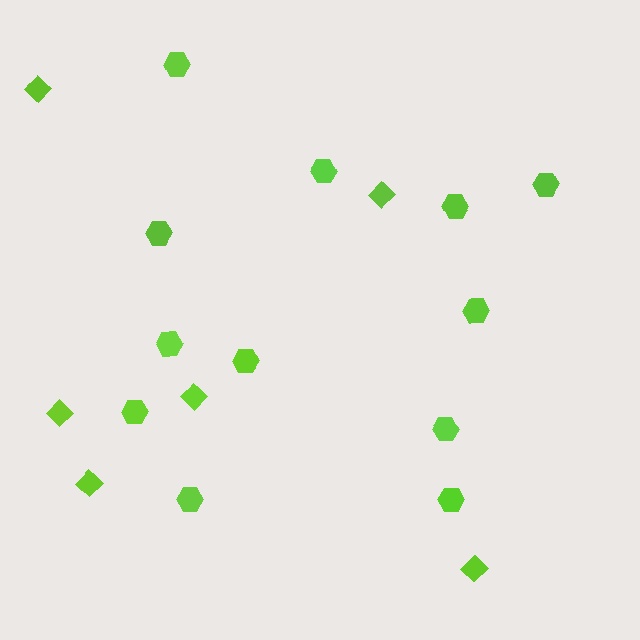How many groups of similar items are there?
There are 2 groups: one group of hexagons (12) and one group of diamonds (6).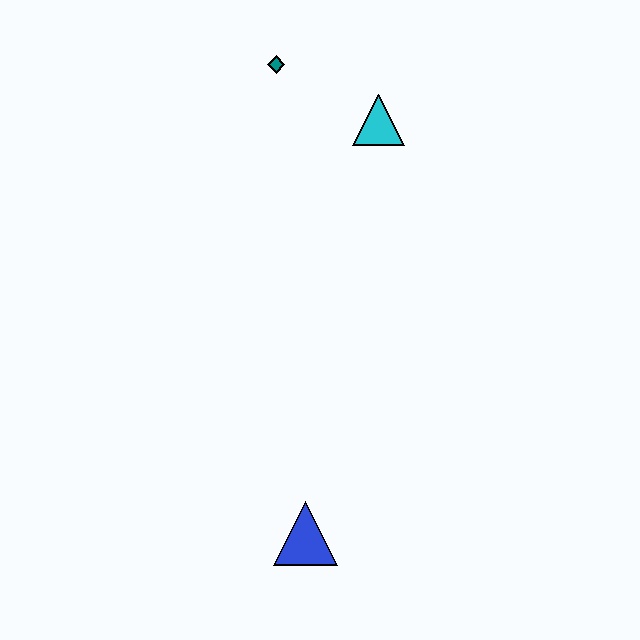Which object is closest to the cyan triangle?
The teal diamond is closest to the cyan triangle.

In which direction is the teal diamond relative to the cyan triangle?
The teal diamond is to the left of the cyan triangle.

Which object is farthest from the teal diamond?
The blue triangle is farthest from the teal diamond.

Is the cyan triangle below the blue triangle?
No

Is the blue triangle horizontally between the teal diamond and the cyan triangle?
Yes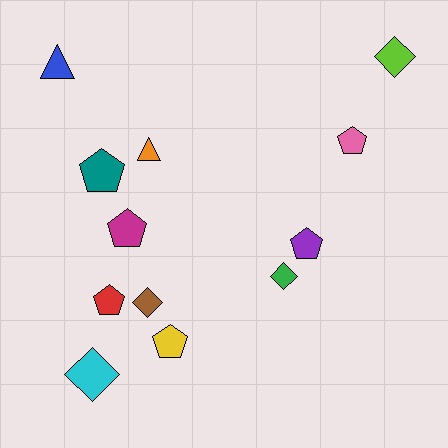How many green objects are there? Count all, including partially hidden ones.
There is 1 green object.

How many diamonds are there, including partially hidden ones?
There are 4 diamonds.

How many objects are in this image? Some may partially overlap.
There are 12 objects.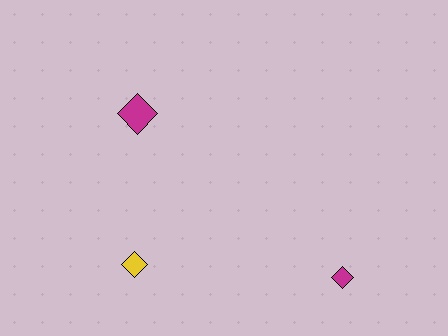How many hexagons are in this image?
There are no hexagons.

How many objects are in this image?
There are 3 objects.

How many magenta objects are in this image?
There are 2 magenta objects.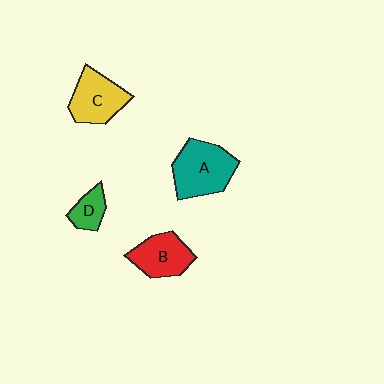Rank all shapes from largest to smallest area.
From largest to smallest: A (teal), C (yellow), B (red), D (green).